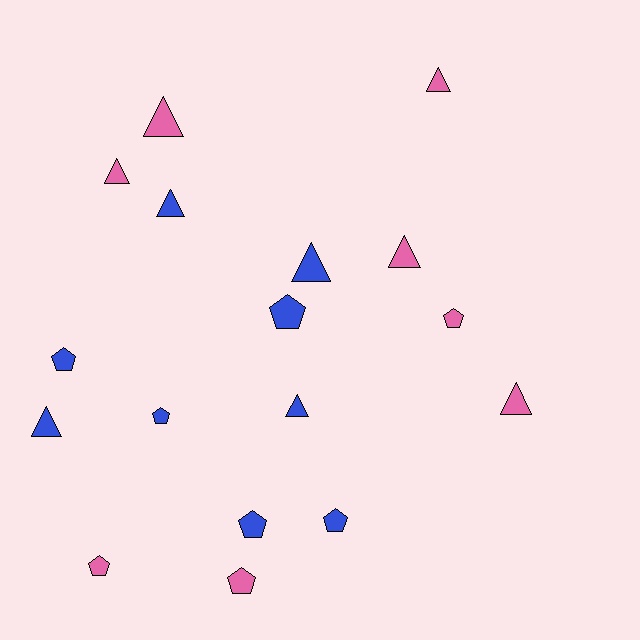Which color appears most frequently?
Blue, with 9 objects.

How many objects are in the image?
There are 17 objects.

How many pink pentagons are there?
There are 3 pink pentagons.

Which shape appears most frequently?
Triangle, with 9 objects.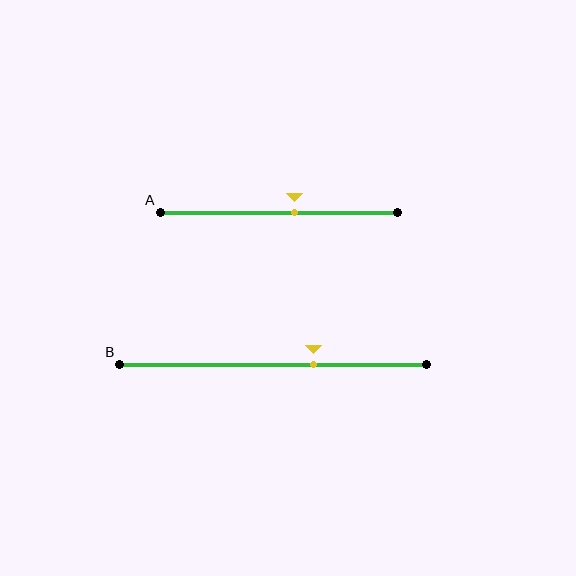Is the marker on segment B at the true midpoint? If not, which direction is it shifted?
No, the marker on segment B is shifted to the right by about 13% of the segment length.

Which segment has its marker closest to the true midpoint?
Segment A has its marker closest to the true midpoint.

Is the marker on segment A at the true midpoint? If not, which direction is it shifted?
No, the marker on segment A is shifted to the right by about 7% of the segment length.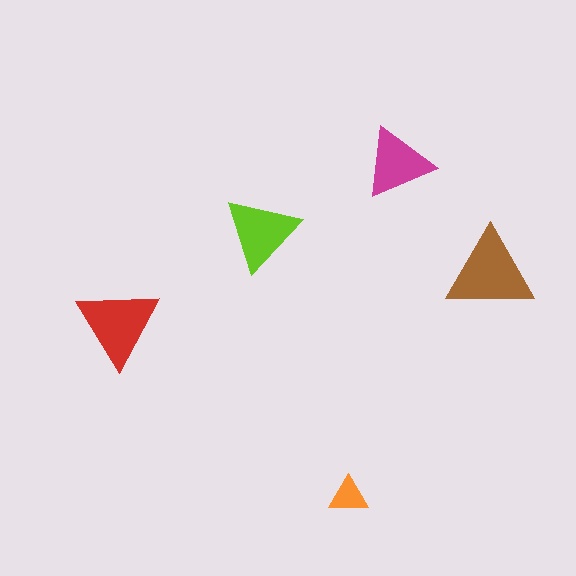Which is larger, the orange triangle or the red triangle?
The red one.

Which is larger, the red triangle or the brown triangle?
The brown one.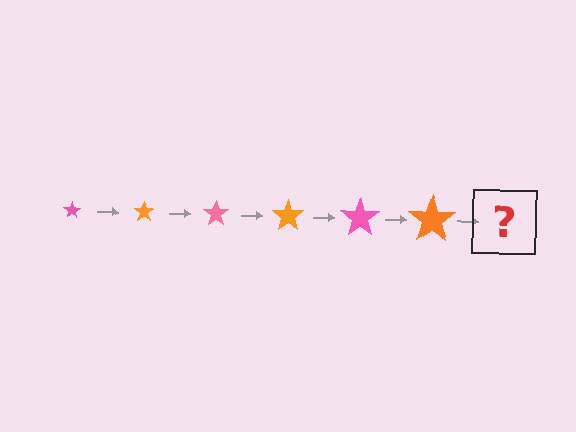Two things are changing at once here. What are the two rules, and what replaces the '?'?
The two rules are that the star grows larger each step and the color cycles through pink and orange. The '?' should be a pink star, larger than the previous one.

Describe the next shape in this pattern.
It should be a pink star, larger than the previous one.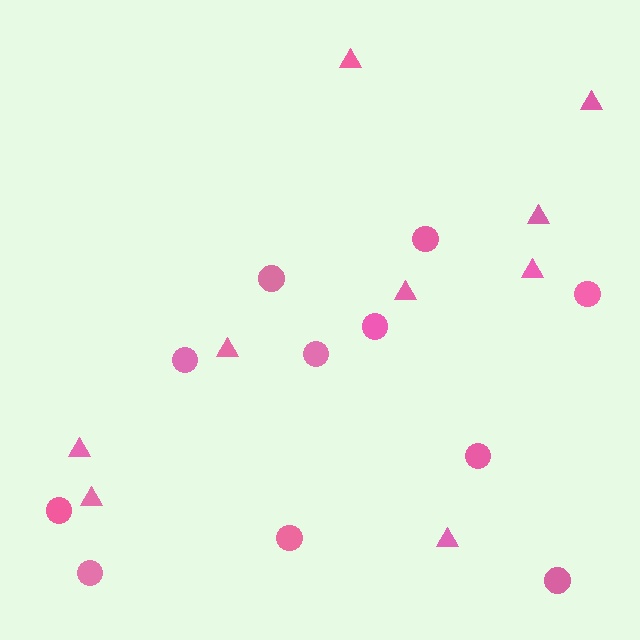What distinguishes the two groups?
There are 2 groups: one group of circles (11) and one group of triangles (9).